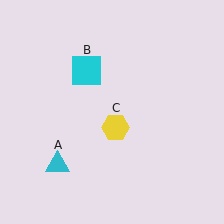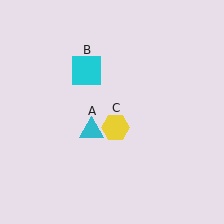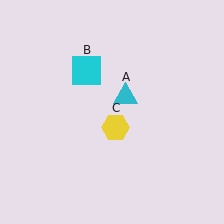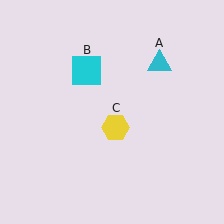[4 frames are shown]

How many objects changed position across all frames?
1 object changed position: cyan triangle (object A).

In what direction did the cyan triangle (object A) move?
The cyan triangle (object A) moved up and to the right.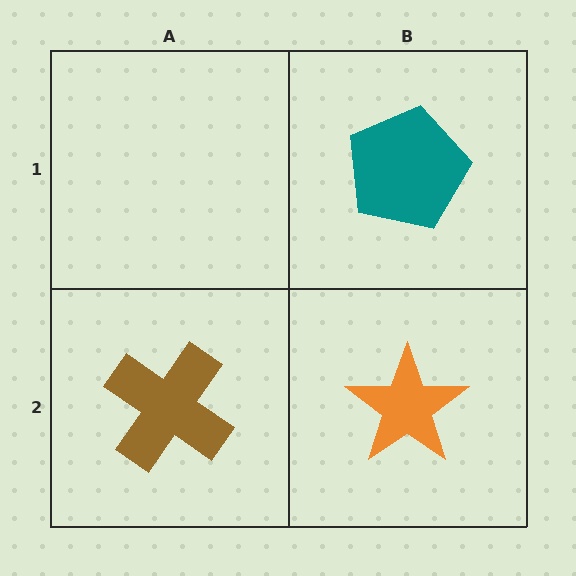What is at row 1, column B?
A teal pentagon.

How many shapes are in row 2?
2 shapes.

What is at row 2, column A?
A brown cross.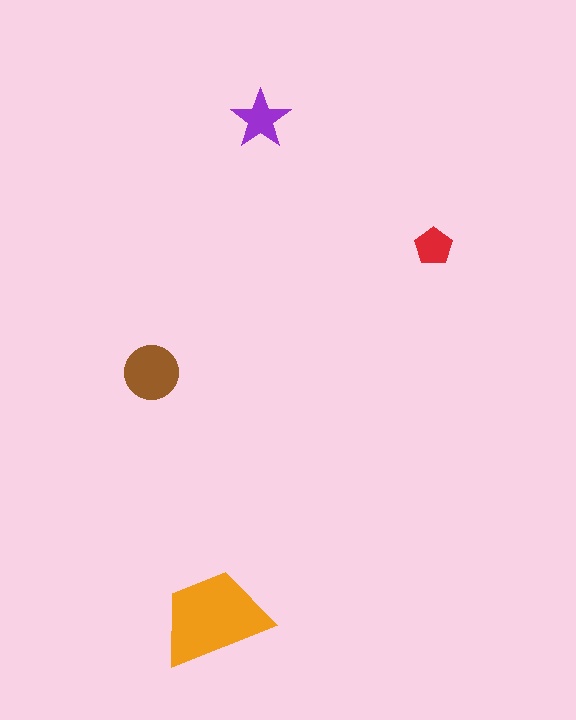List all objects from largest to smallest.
The orange trapezoid, the brown circle, the purple star, the red pentagon.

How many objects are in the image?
There are 4 objects in the image.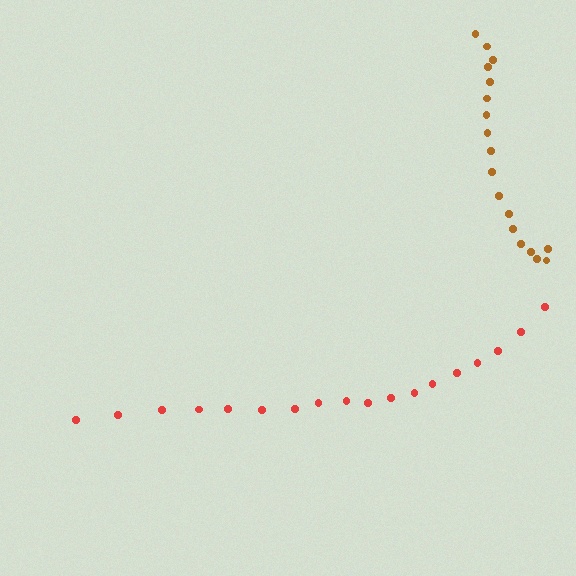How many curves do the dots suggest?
There are 2 distinct paths.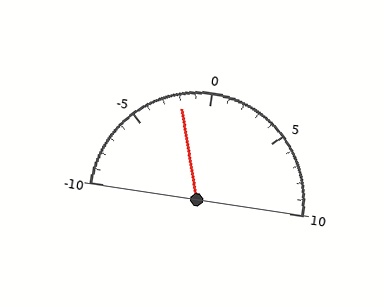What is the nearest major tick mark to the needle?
The nearest major tick mark is 0.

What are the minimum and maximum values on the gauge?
The gauge ranges from -10 to 10.